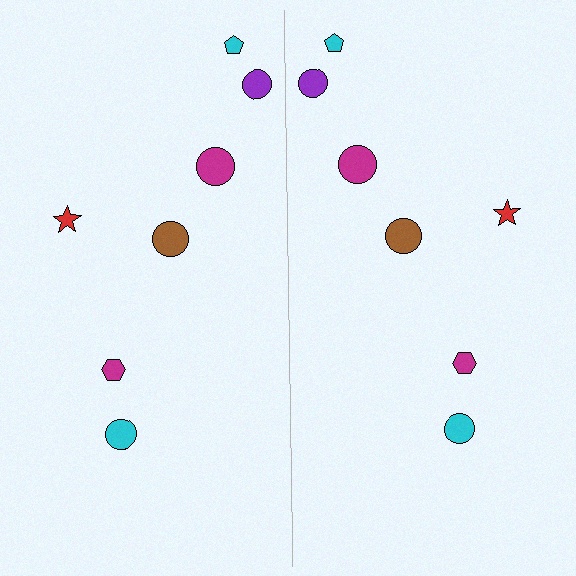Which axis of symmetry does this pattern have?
The pattern has a vertical axis of symmetry running through the center of the image.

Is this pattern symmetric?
Yes, this pattern has bilateral (reflection) symmetry.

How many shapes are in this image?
There are 14 shapes in this image.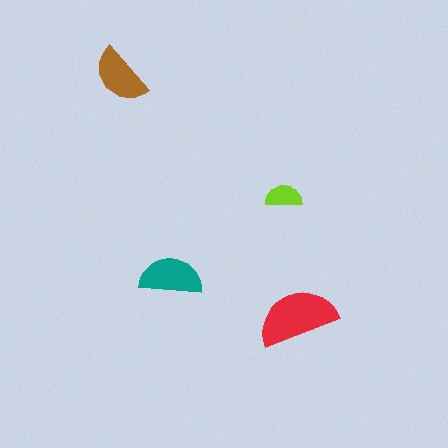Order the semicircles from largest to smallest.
the red one, the teal one, the brown one, the lime one.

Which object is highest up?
The brown semicircle is topmost.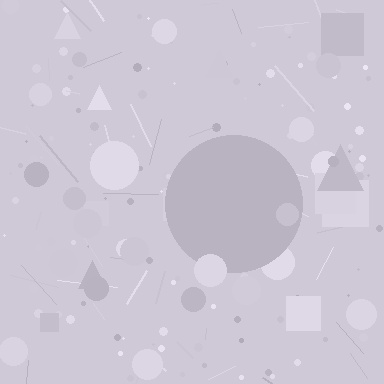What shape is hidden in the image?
A circle is hidden in the image.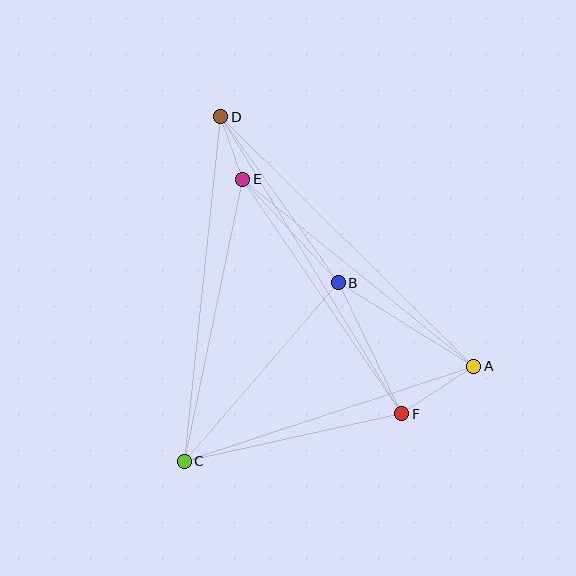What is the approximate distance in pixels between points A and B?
The distance between A and B is approximately 159 pixels.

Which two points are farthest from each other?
Points A and D are farthest from each other.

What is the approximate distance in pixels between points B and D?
The distance between B and D is approximately 203 pixels.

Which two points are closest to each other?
Points D and E are closest to each other.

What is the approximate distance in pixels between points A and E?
The distance between A and E is approximately 297 pixels.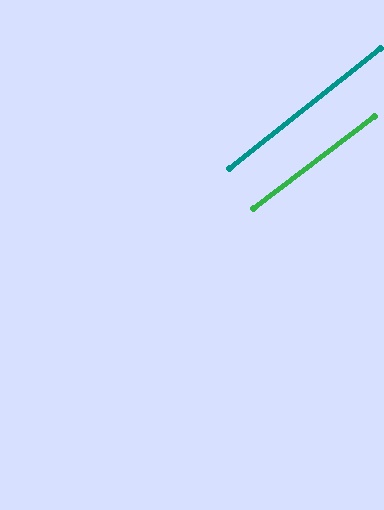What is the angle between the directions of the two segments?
Approximately 1 degree.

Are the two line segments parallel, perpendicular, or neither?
Parallel — their directions differ by only 1.3°.